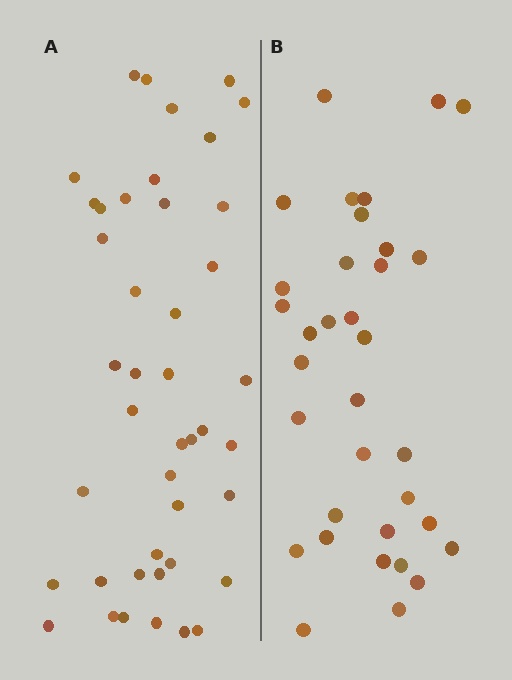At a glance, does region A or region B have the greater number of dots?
Region A (the left region) has more dots.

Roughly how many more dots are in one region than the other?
Region A has roughly 8 or so more dots than region B.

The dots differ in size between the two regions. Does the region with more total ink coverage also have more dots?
No. Region B has more total ink coverage because its dots are larger, but region A actually contains more individual dots. Total area can be misleading — the number of items is what matters here.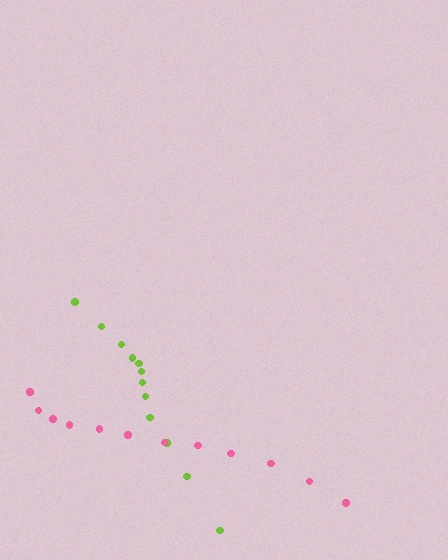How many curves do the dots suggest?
There are 2 distinct paths.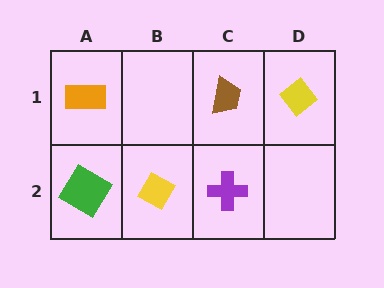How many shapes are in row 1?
3 shapes.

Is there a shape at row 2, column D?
No, that cell is empty.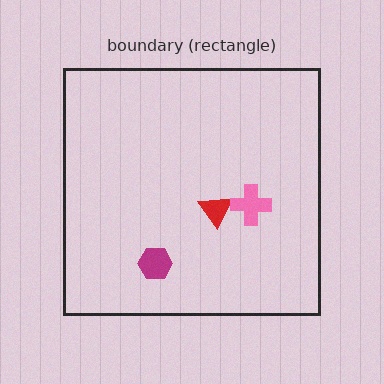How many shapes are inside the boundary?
3 inside, 0 outside.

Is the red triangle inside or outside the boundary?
Inside.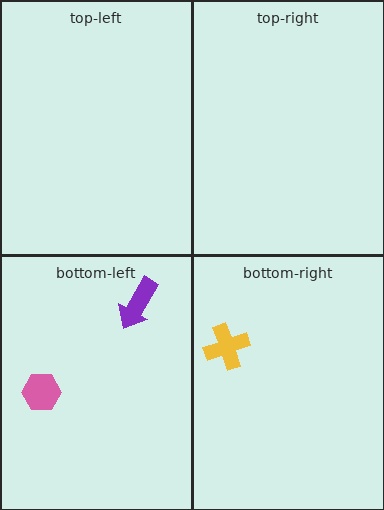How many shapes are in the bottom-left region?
2.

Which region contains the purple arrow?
The bottom-left region.